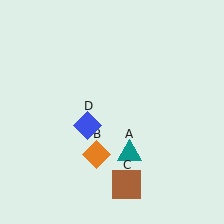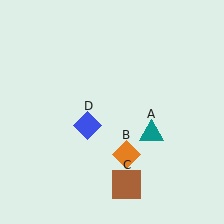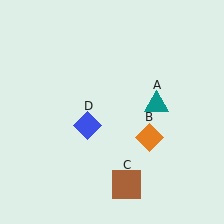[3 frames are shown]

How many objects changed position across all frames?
2 objects changed position: teal triangle (object A), orange diamond (object B).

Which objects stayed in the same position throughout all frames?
Brown square (object C) and blue diamond (object D) remained stationary.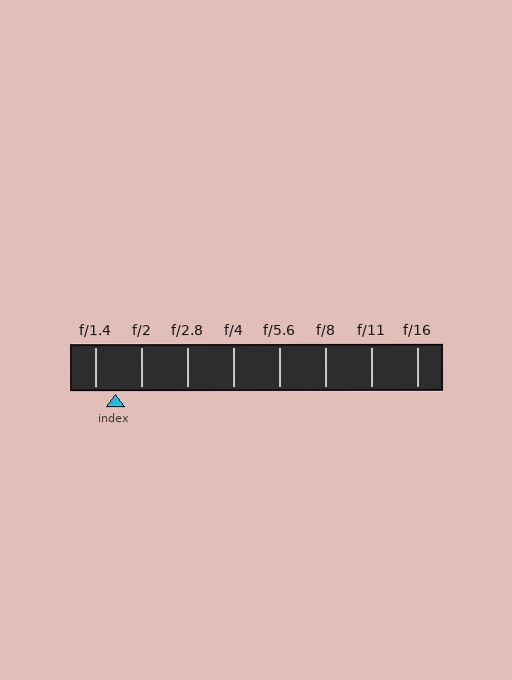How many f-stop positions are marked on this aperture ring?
There are 8 f-stop positions marked.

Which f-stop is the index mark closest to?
The index mark is closest to f/1.4.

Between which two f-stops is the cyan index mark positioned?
The index mark is between f/1.4 and f/2.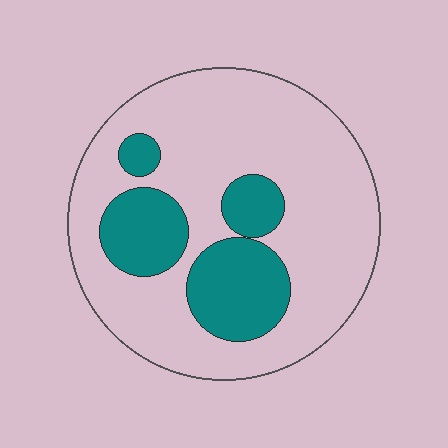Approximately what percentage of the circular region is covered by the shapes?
Approximately 25%.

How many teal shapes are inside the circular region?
4.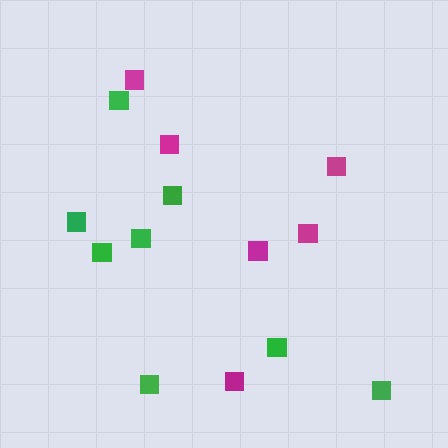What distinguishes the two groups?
There are 2 groups: one group of magenta squares (6) and one group of green squares (8).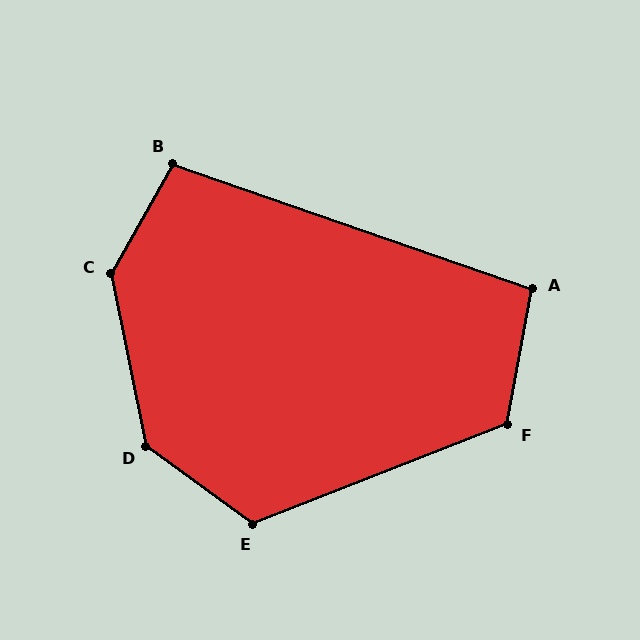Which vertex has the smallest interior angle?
A, at approximately 99 degrees.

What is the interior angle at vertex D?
Approximately 138 degrees (obtuse).